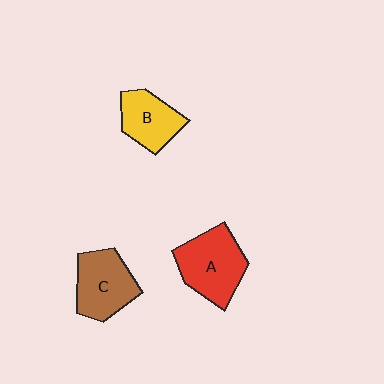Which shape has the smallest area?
Shape B (yellow).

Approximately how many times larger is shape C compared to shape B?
Approximately 1.2 times.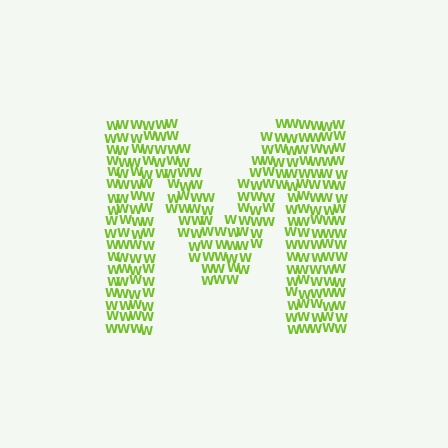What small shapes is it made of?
It is made of small letter W's.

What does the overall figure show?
The overall figure shows the letter M.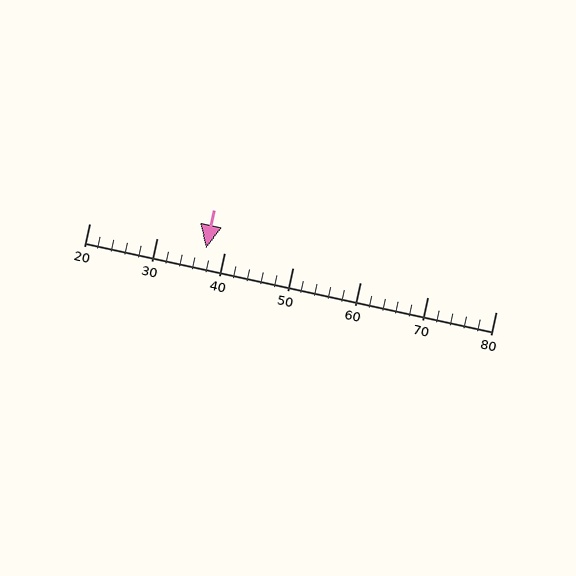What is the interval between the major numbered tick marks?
The major tick marks are spaced 10 units apart.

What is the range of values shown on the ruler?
The ruler shows values from 20 to 80.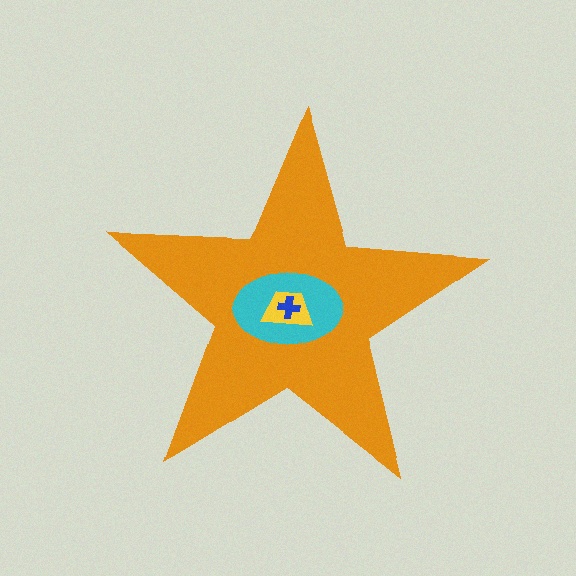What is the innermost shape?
The blue cross.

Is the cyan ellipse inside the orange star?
Yes.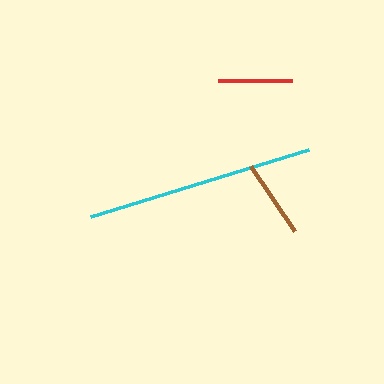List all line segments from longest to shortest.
From longest to shortest: cyan, brown, red.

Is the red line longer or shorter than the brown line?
The brown line is longer than the red line.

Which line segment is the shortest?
The red line is the shortest at approximately 74 pixels.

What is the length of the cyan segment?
The cyan segment is approximately 228 pixels long.